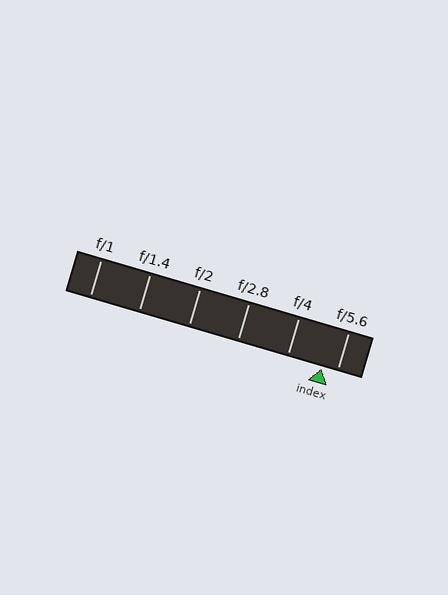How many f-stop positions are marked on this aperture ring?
There are 6 f-stop positions marked.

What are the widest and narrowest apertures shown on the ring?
The widest aperture shown is f/1 and the narrowest is f/5.6.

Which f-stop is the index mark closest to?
The index mark is closest to f/5.6.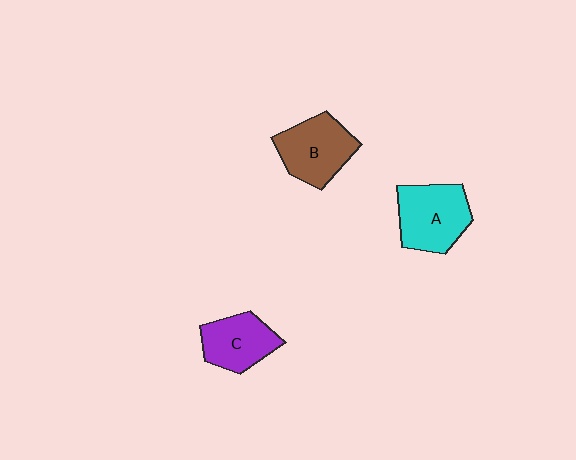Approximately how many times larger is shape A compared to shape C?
Approximately 1.3 times.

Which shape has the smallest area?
Shape C (purple).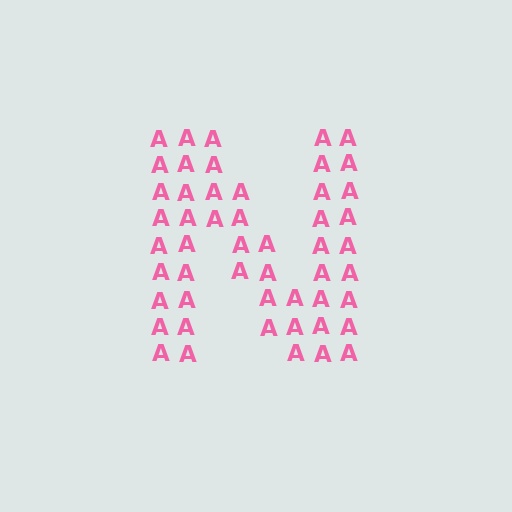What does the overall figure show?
The overall figure shows the letter N.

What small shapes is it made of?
It is made of small letter A's.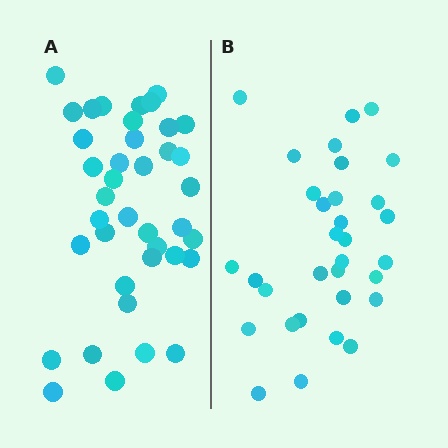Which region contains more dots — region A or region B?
Region A (the left region) has more dots.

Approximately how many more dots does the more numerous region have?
Region A has roughly 8 or so more dots than region B.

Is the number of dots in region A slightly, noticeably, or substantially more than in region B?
Region A has only slightly more — the two regions are fairly close. The ratio is roughly 1.2 to 1.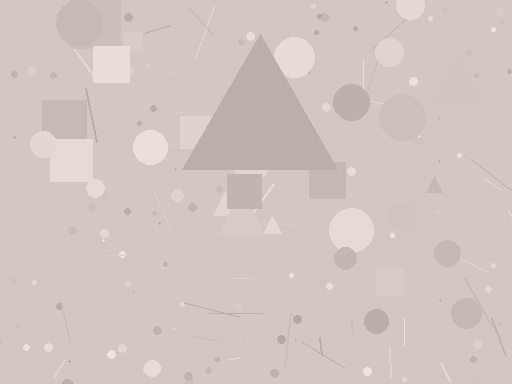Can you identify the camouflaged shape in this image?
The camouflaged shape is a triangle.